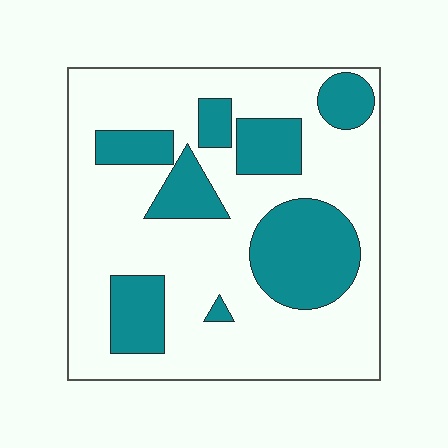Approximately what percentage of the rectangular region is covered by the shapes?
Approximately 30%.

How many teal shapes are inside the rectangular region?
8.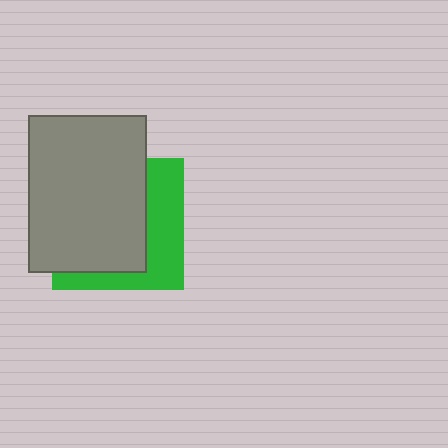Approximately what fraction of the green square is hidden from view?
Roughly 64% of the green square is hidden behind the gray rectangle.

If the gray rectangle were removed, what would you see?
You would see the complete green square.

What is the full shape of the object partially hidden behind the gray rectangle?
The partially hidden object is a green square.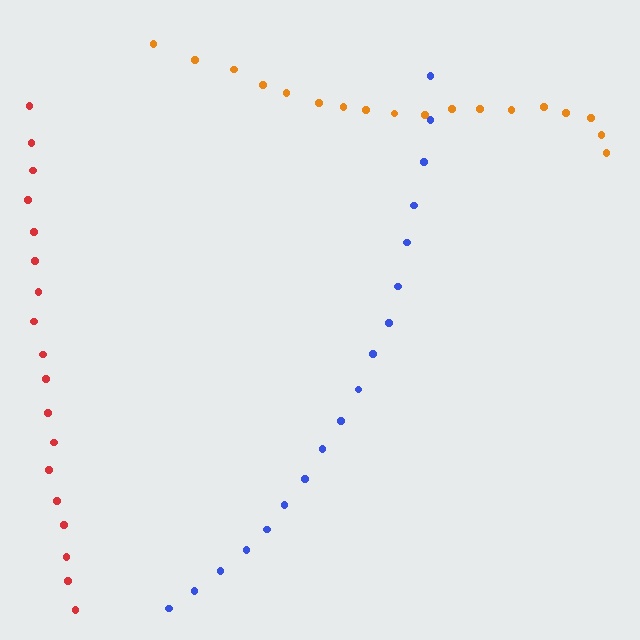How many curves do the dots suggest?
There are 3 distinct paths.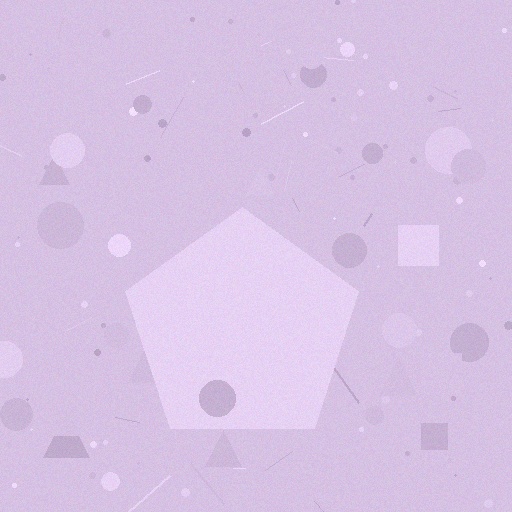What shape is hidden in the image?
A pentagon is hidden in the image.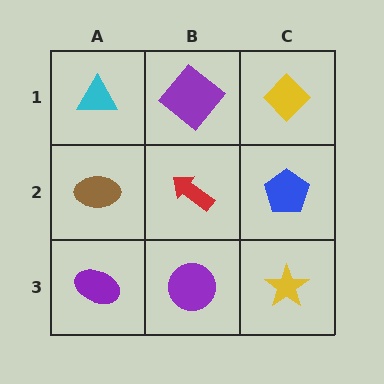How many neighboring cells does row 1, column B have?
3.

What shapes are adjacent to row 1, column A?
A brown ellipse (row 2, column A), a purple diamond (row 1, column B).